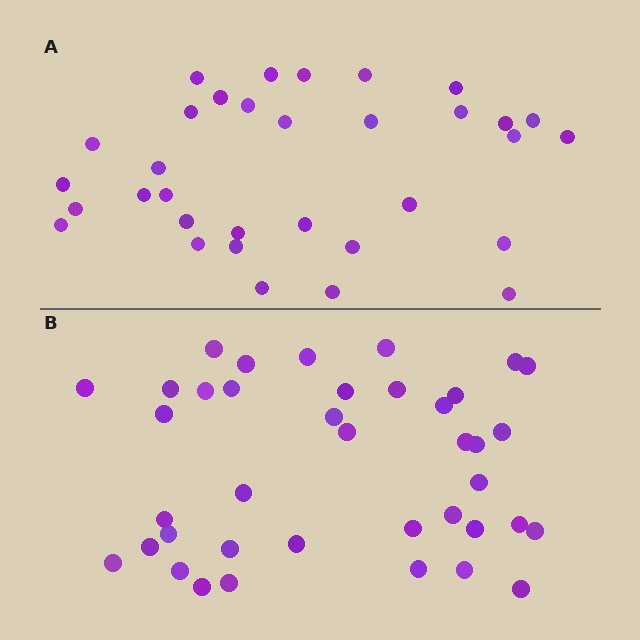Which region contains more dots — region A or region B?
Region B (the bottom region) has more dots.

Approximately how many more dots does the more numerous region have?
Region B has about 6 more dots than region A.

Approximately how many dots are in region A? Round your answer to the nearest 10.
About 30 dots. (The exact count is 33, which rounds to 30.)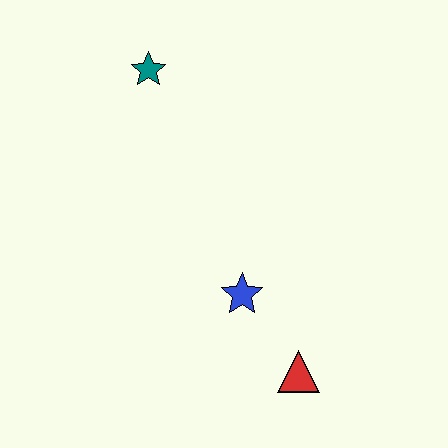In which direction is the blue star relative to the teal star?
The blue star is below the teal star.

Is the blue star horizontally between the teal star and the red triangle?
Yes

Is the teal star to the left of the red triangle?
Yes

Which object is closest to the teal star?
The blue star is closest to the teal star.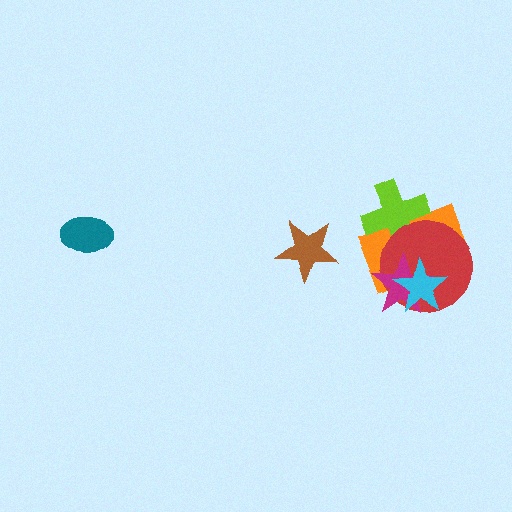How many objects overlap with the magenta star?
3 objects overlap with the magenta star.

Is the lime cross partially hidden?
Yes, it is partially covered by another shape.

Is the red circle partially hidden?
Yes, it is partially covered by another shape.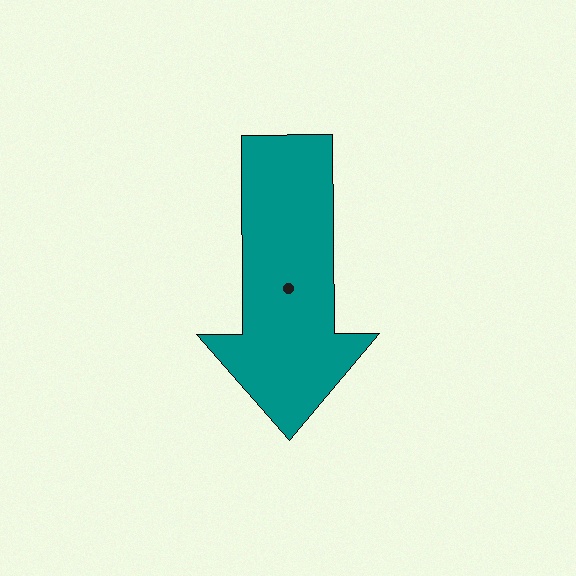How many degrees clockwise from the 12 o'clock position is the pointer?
Approximately 180 degrees.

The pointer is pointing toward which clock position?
Roughly 6 o'clock.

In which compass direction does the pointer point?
South.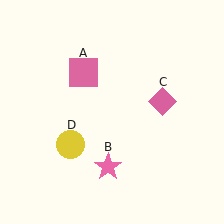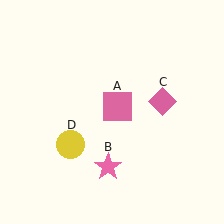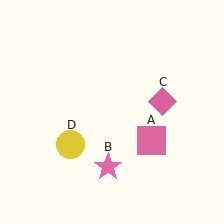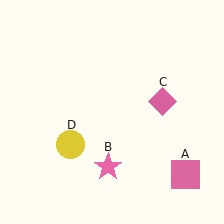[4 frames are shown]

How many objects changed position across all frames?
1 object changed position: pink square (object A).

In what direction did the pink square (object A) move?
The pink square (object A) moved down and to the right.